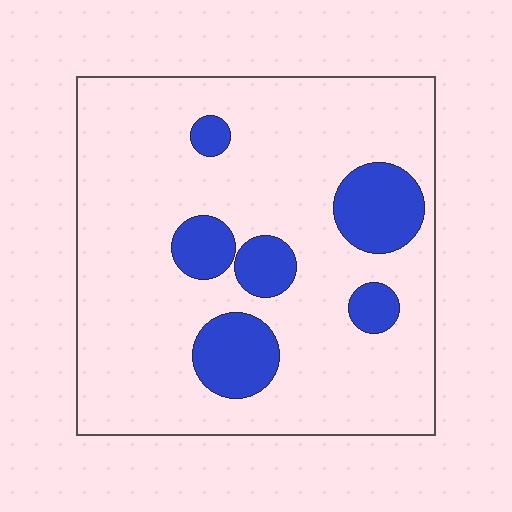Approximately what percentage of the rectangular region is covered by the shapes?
Approximately 15%.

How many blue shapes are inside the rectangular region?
6.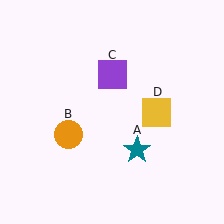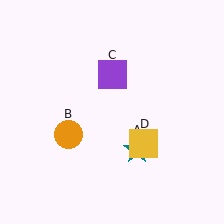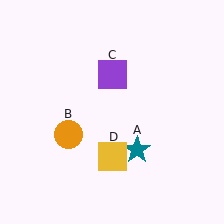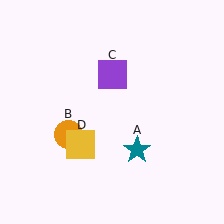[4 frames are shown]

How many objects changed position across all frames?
1 object changed position: yellow square (object D).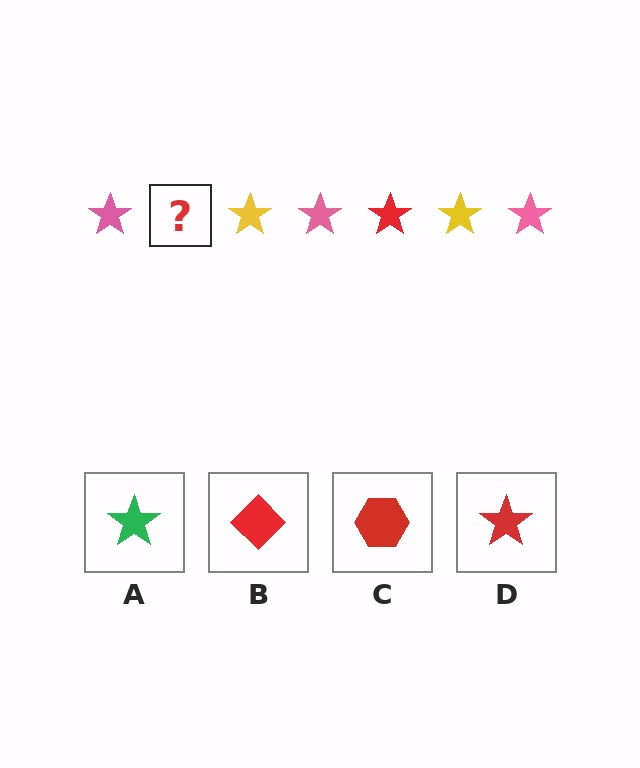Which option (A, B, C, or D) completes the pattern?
D.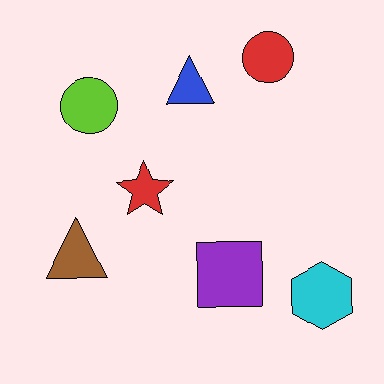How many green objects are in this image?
There are no green objects.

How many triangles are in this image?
There are 2 triangles.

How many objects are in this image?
There are 7 objects.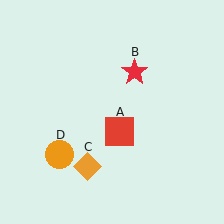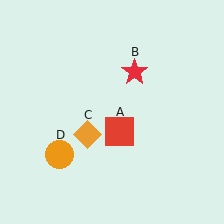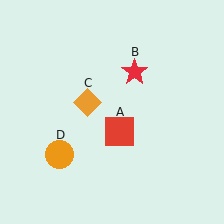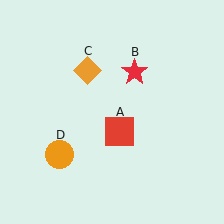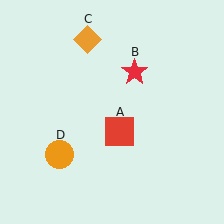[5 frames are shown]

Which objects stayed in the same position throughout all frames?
Red square (object A) and red star (object B) and orange circle (object D) remained stationary.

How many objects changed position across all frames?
1 object changed position: orange diamond (object C).